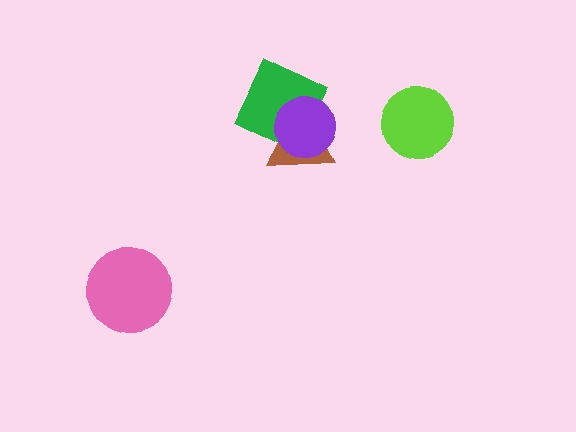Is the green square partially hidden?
Yes, it is partially covered by another shape.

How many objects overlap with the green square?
2 objects overlap with the green square.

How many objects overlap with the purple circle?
2 objects overlap with the purple circle.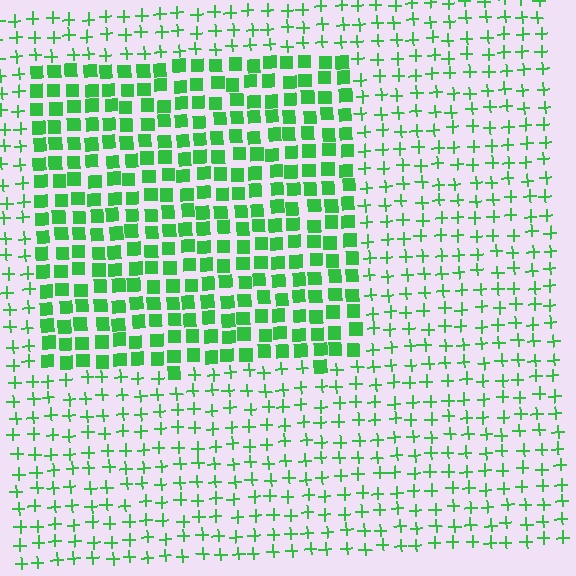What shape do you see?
I see a rectangle.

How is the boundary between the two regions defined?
The boundary is defined by a change in element shape: squares inside vs. plus signs outside. All elements share the same color and spacing.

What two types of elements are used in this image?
The image uses squares inside the rectangle region and plus signs outside it.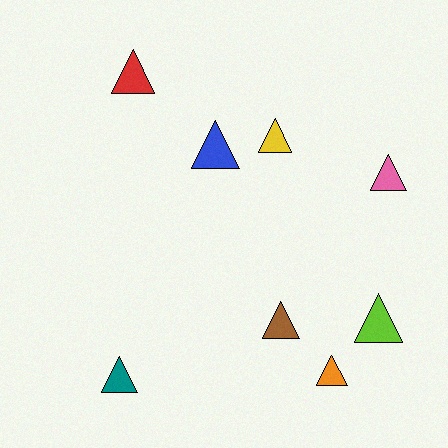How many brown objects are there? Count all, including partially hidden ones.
There is 1 brown object.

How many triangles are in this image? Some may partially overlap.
There are 8 triangles.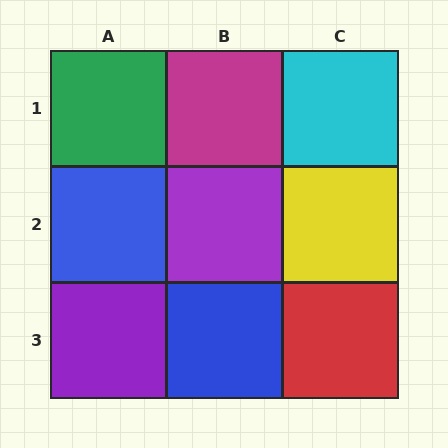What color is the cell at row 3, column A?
Purple.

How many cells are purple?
2 cells are purple.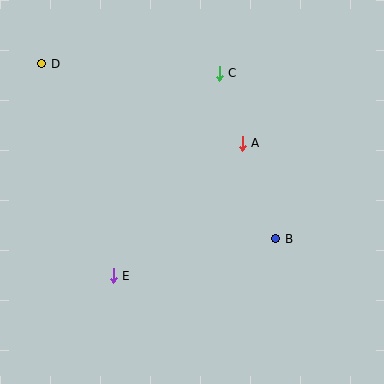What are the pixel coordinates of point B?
Point B is at (276, 239).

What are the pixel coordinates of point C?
Point C is at (219, 73).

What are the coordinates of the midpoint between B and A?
The midpoint between B and A is at (259, 191).